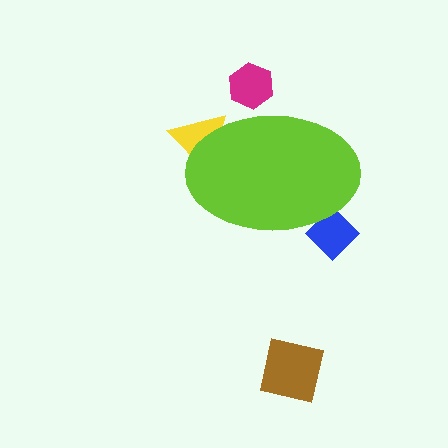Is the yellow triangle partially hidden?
Yes, the yellow triangle is partially hidden behind the lime ellipse.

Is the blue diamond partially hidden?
Yes, the blue diamond is partially hidden behind the lime ellipse.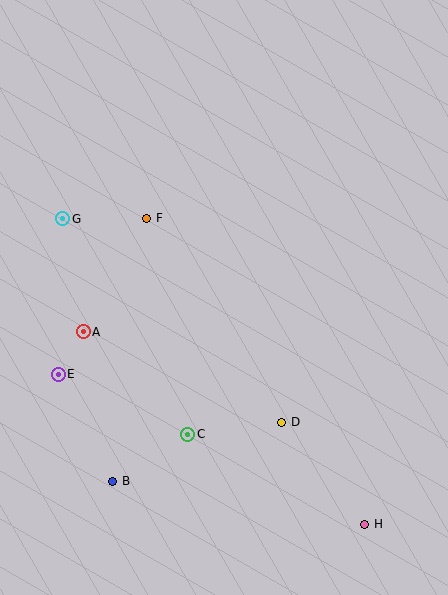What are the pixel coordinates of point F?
Point F is at (147, 218).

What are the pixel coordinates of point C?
Point C is at (188, 434).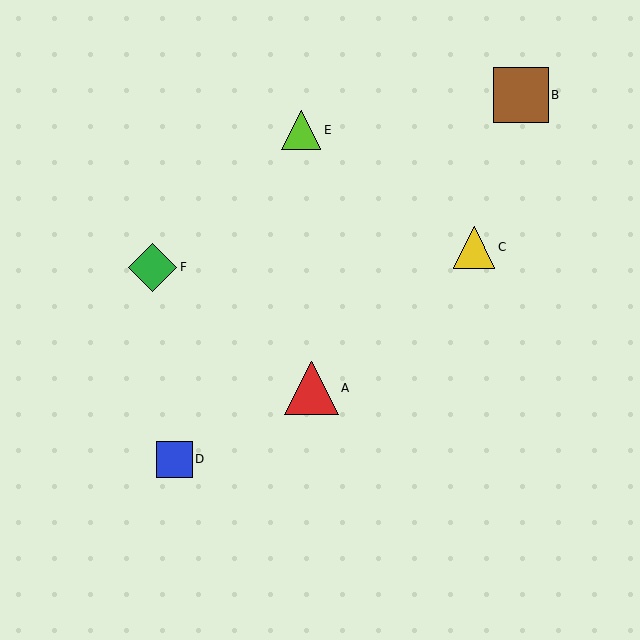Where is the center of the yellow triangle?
The center of the yellow triangle is at (474, 247).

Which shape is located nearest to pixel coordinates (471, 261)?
The yellow triangle (labeled C) at (474, 247) is nearest to that location.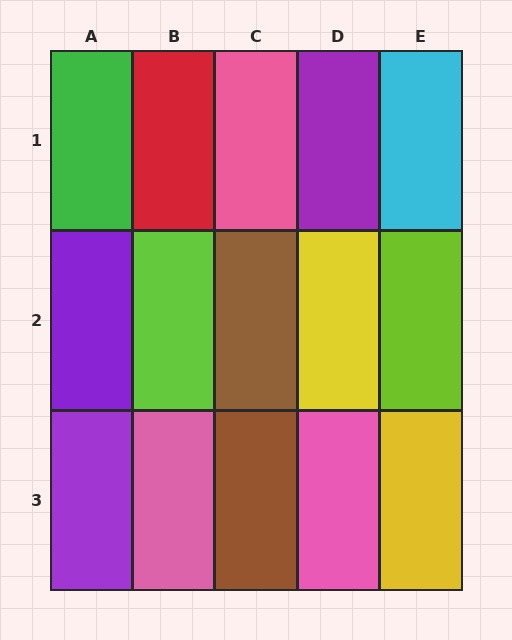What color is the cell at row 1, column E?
Cyan.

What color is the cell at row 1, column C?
Pink.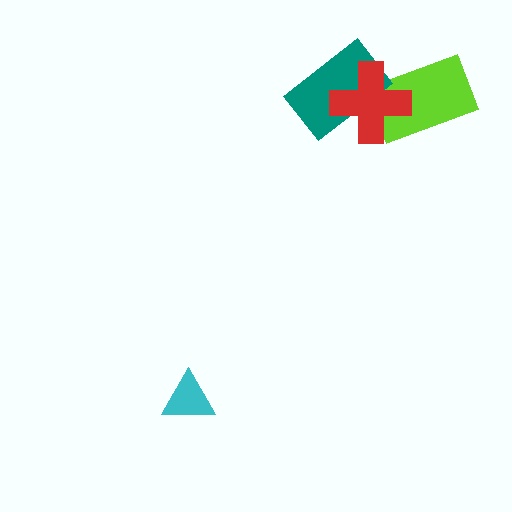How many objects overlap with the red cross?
2 objects overlap with the red cross.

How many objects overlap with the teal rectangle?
2 objects overlap with the teal rectangle.